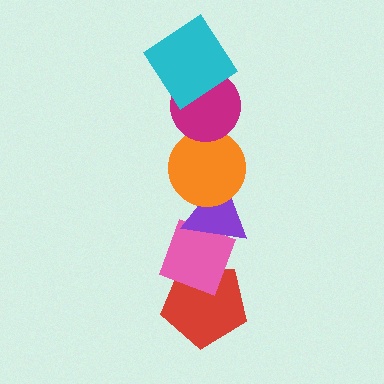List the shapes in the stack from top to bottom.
From top to bottom: the cyan diamond, the magenta circle, the orange circle, the purple triangle, the pink diamond, the red pentagon.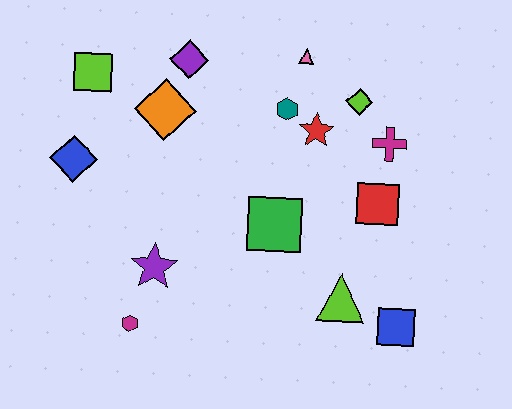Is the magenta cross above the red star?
No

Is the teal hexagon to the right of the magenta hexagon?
Yes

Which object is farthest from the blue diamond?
The blue square is farthest from the blue diamond.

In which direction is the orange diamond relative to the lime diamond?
The orange diamond is to the left of the lime diamond.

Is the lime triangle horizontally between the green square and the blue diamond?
No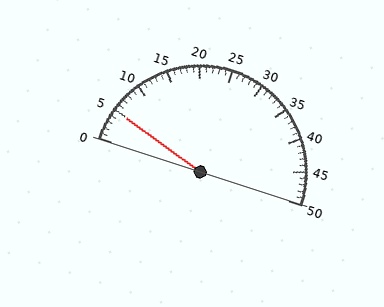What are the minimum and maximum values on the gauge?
The gauge ranges from 0 to 50.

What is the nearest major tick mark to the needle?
The nearest major tick mark is 5.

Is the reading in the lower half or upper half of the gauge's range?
The reading is in the lower half of the range (0 to 50).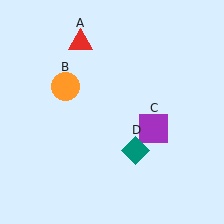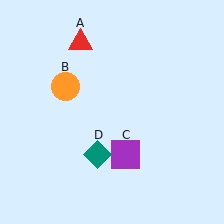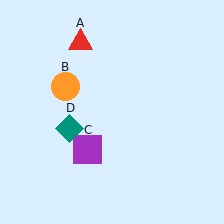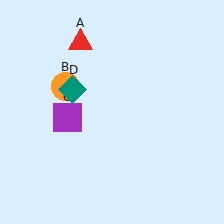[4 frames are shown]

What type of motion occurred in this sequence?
The purple square (object C), teal diamond (object D) rotated clockwise around the center of the scene.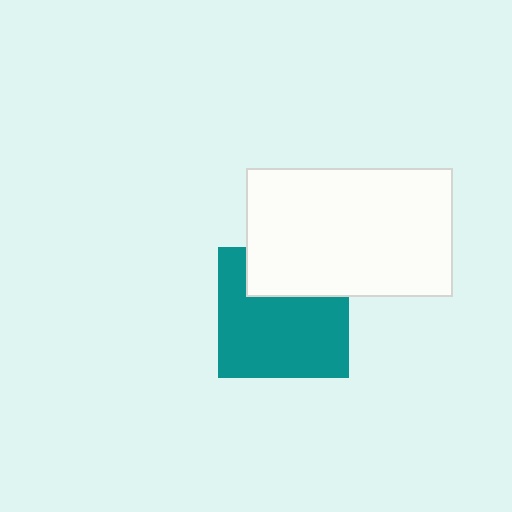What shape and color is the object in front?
The object in front is a white rectangle.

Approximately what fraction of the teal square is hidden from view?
Roughly 30% of the teal square is hidden behind the white rectangle.